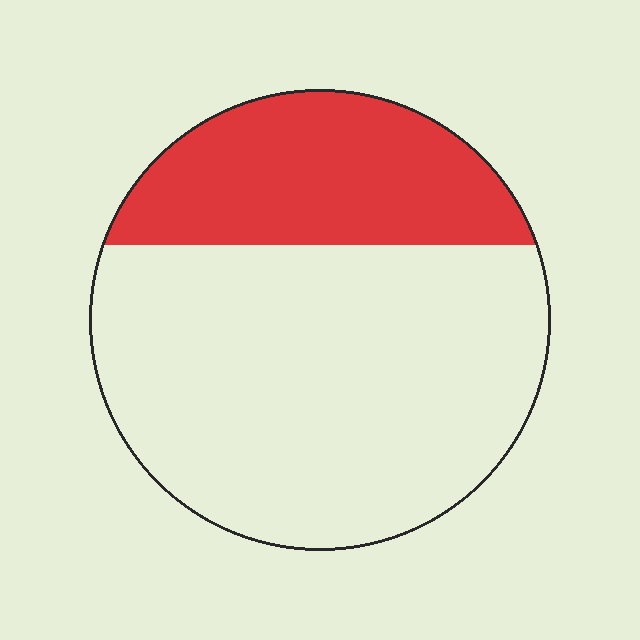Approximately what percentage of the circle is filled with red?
Approximately 30%.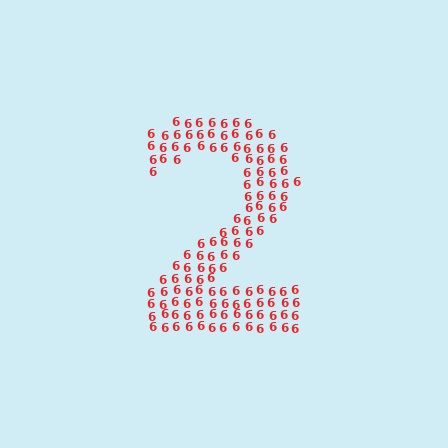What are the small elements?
The small elements are digit 6's.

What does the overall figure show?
The overall figure shows the digit 2.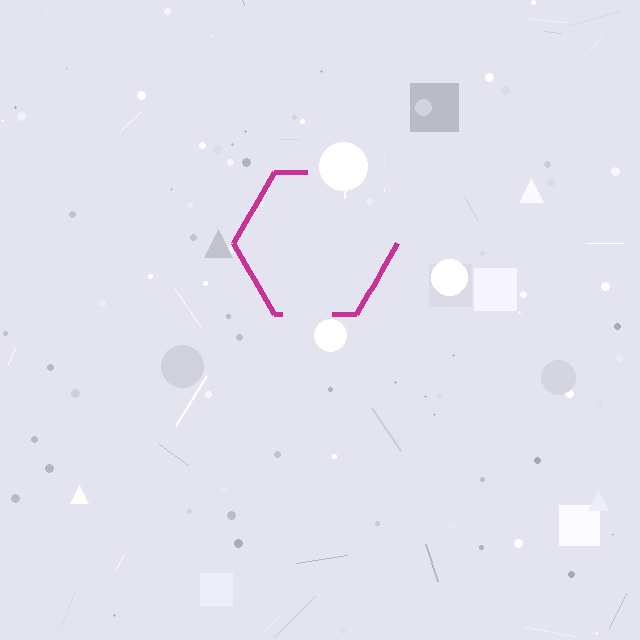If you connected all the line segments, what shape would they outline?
They would outline a hexagon.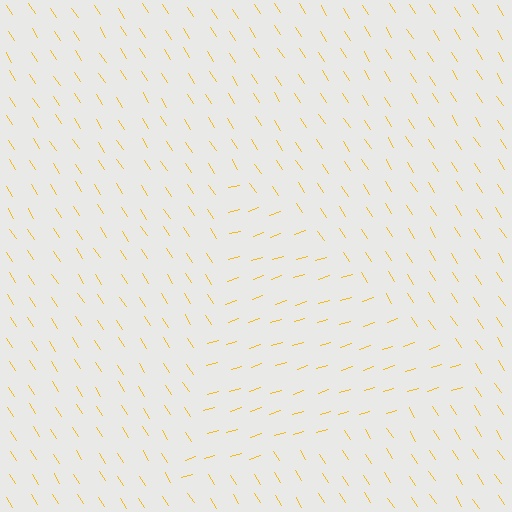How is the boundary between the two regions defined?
The boundary is defined purely by a change in line orientation (approximately 75 degrees difference). All lines are the same color and thickness.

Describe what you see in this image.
The image is filled with small yellow line segments. A triangle region in the image has lines oriented differently from the surrounding lines, creating a visible texture boundary.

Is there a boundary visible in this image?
Yes, there is a texture boundary formed by a change in line orientation.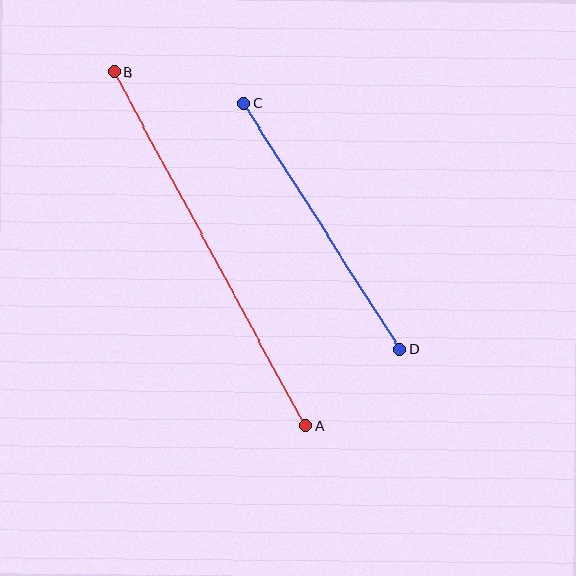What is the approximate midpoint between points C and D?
The midpoint is at approximately (322, 226) pixels.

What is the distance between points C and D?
The distance is approximately 292 pixels.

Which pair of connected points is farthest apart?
Points A and B are farthest apart.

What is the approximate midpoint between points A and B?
The midpoint is at approximately (210, 249) pixels.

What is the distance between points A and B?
The distance is approximately 402 pixels.